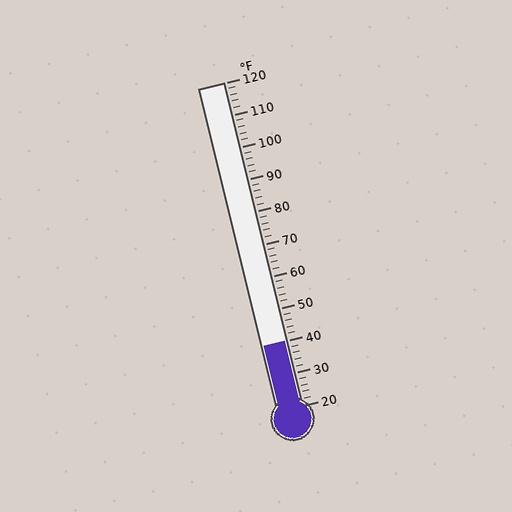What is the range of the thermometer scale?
The thermometer scale ranges from 20°F to 120°F.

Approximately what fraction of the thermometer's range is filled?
The thermometer is filled to approximately 20% of its range.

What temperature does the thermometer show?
The thermometer shows approximately 40°F.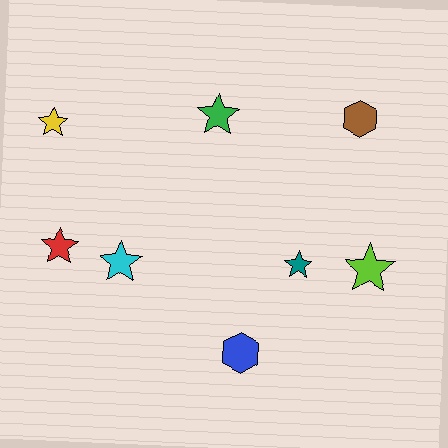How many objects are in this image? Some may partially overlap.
There are 8 objects.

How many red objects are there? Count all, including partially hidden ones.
There is 1 red object.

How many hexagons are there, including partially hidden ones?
There are 2 hexagons.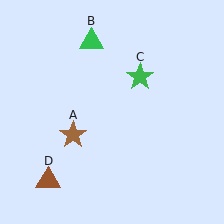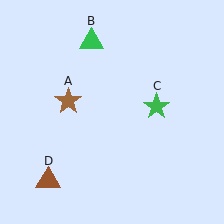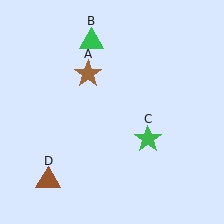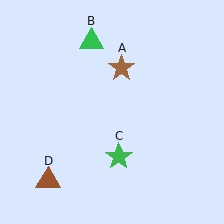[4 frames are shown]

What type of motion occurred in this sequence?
The brown star (object A), green star (object C) rotated clockwise around the center of the scene.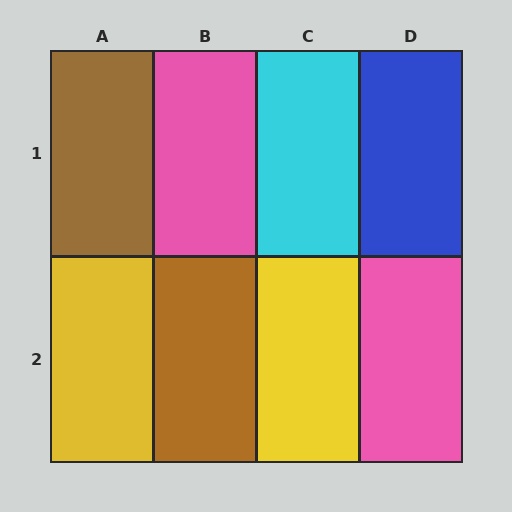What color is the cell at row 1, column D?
Blue.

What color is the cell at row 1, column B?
Pink.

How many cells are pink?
2 cells are pink.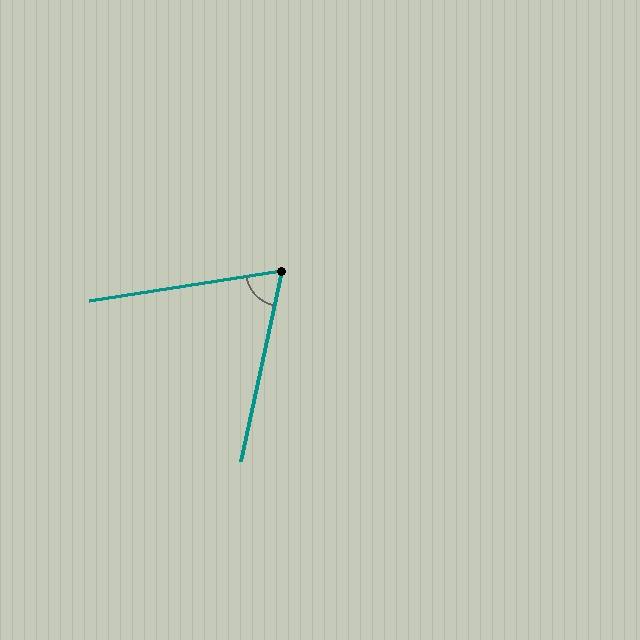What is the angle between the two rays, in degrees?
Approximately 69 degrees.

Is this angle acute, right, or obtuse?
It is acute.